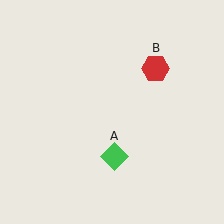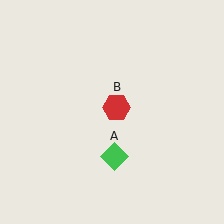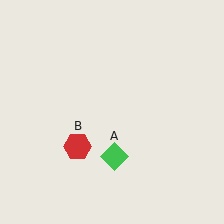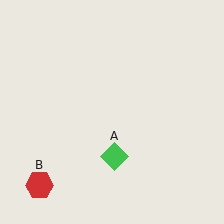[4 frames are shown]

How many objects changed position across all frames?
1 object changed position: red hexagon (object B).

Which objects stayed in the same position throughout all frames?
Green diamond (object A) remained stationary.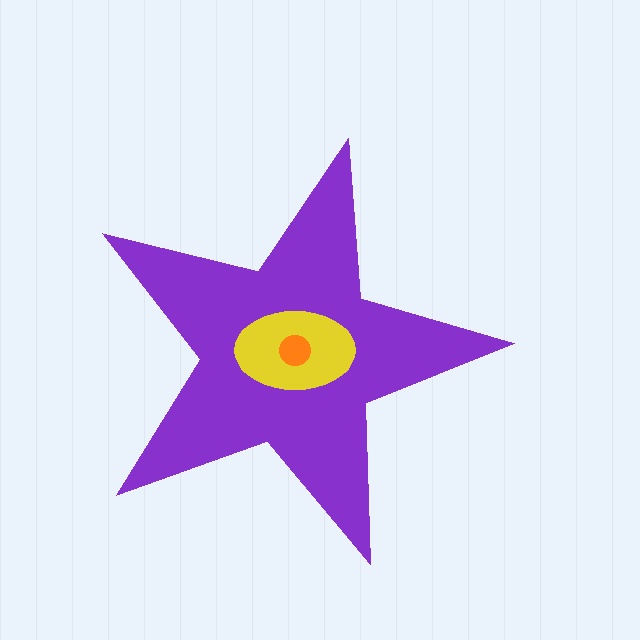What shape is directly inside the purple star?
The yellow ellipse.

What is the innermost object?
The orange circle.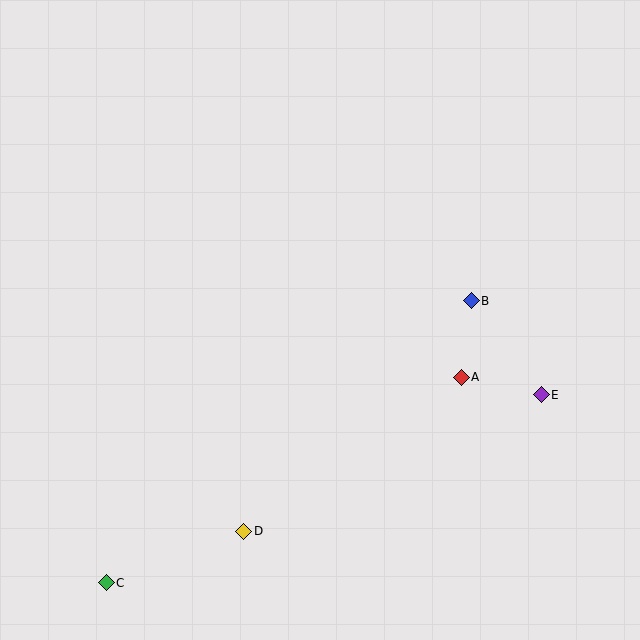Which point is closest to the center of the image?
Point A at (461, 377) is closest to the center.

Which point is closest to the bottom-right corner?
Point E is closest to the bottom-right corner.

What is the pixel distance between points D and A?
The distance between D and A is 267 pixels.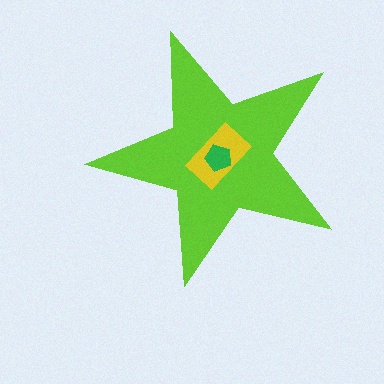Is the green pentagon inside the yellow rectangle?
Yes.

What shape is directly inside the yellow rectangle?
The green pentagon.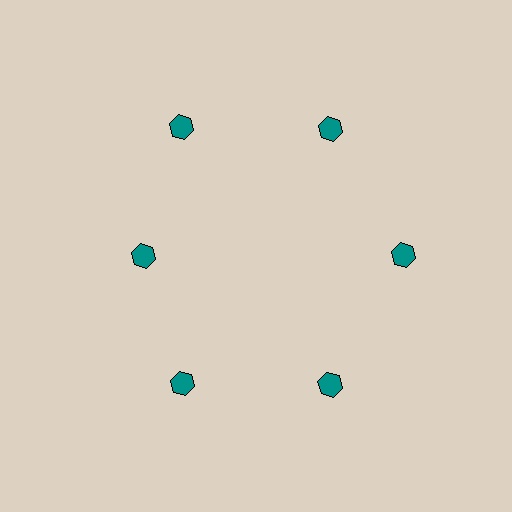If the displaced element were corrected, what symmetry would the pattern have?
It would have 6-fold rotational symmetry — the pattern would map onto itself every 60 degrees.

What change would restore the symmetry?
The symmetry would be restored by moving it outward, back onto the ring so that all 6 hexagons sit at equal angles and equal distance from the center.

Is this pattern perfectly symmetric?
No. The 6 teal hexagons are arranged in a ring, but one element near the 9 o'clock position is pulled inward toward the center, breaking the 6-fold rotational symmetry.